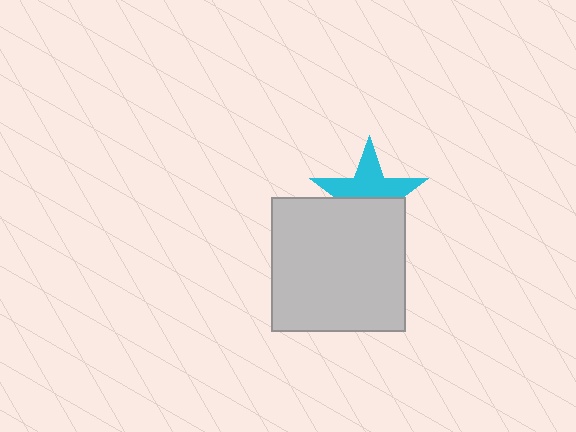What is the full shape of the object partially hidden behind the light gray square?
The partially hidden object is a cyan star.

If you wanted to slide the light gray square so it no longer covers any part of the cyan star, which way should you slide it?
Slide it down — that is the most direct way to separate the two shapes.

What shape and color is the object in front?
The object in front is a light gray square.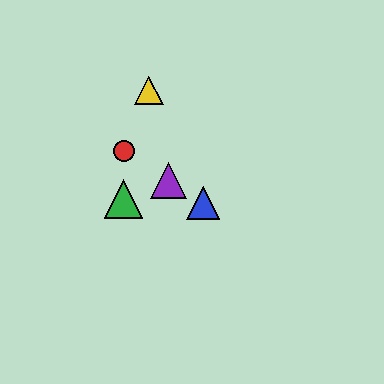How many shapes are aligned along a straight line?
3 shapes (the red circle, the blue triangle, the purple triangle) are aligned along a straight line.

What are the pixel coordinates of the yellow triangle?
The yellow triangle is at (149, 91).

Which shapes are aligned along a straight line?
The red circle, the blue triangle, the purple triangle are aligned along a straight line.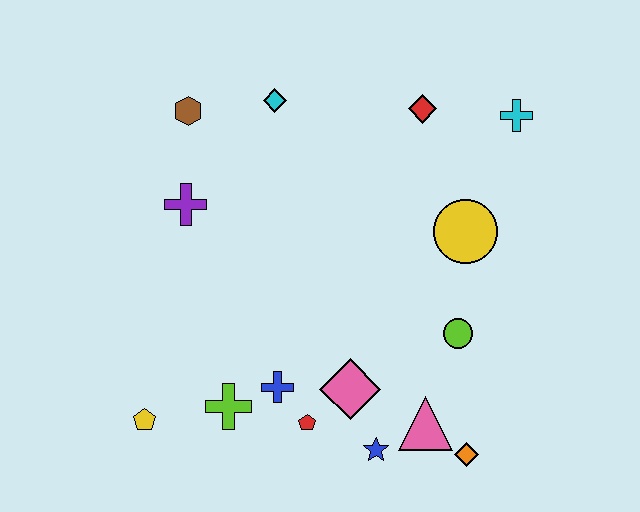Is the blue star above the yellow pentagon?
No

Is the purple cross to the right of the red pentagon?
No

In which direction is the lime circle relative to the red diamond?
The lime circle is below the red diamond.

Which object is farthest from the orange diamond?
The brown hexagon is farthest from the orange diamond.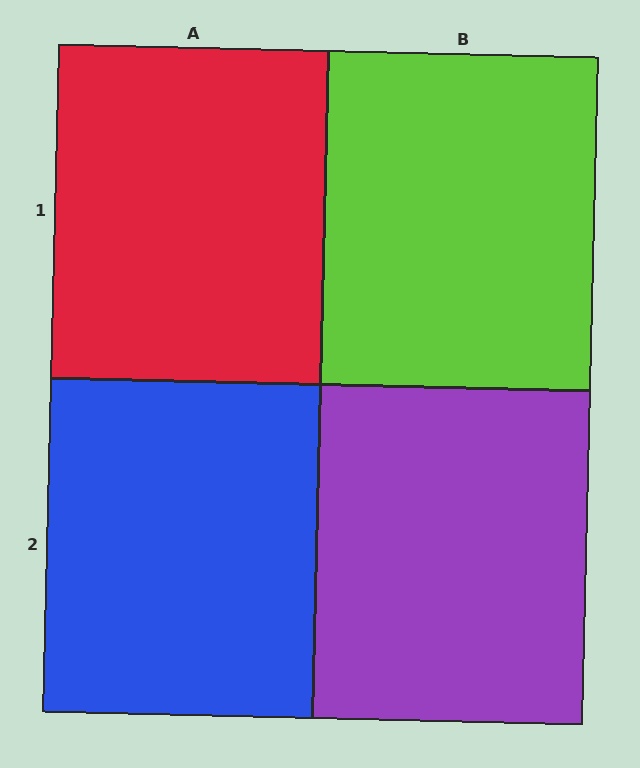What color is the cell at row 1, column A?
Red.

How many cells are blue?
1 cell is blue.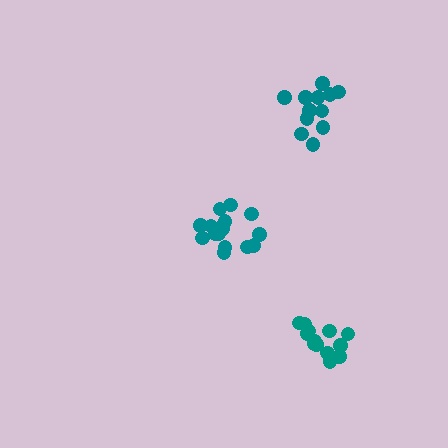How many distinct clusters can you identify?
There are 3 distinct clusters.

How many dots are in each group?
Group 1: 12 dots, Group 2: 16 dots, Group 3: 13 dots (41 total).